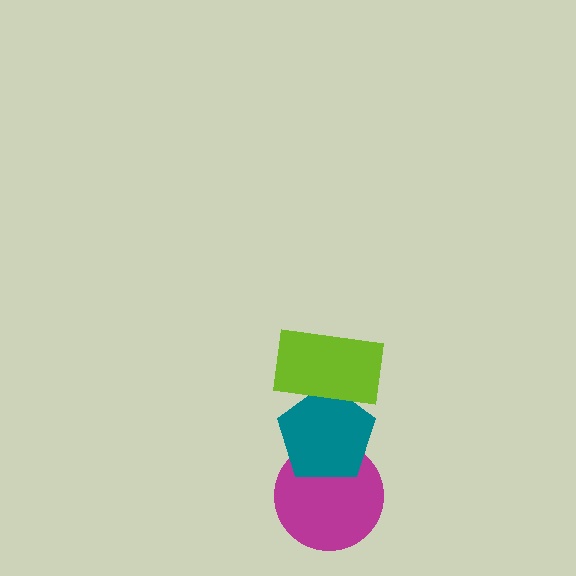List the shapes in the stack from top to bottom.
From top to bottom: the lime rectangle, the teal pentagon, the magenta circle.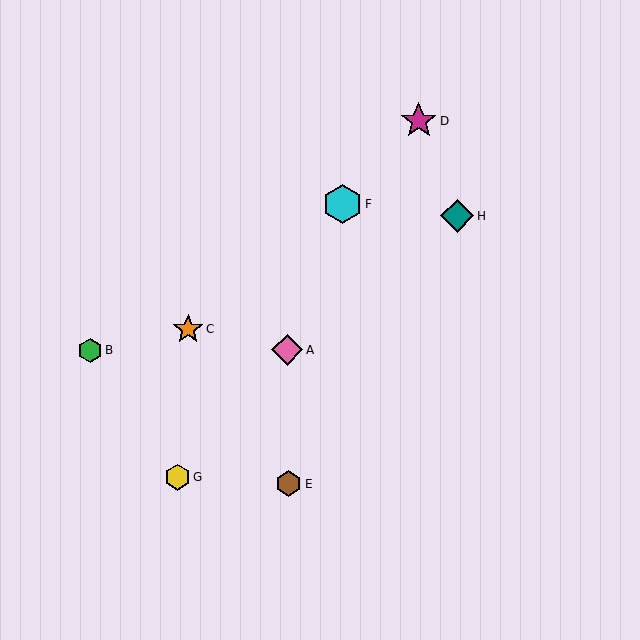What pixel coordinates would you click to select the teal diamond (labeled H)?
Click at (457, 216) to select the teal diamond H.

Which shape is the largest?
The cyan hexagon (labeled F) is the largest.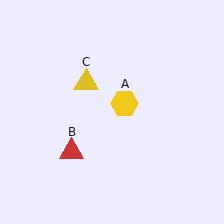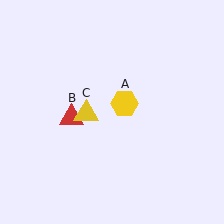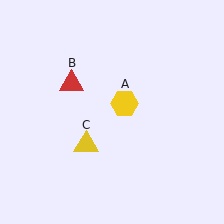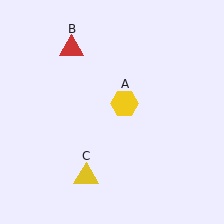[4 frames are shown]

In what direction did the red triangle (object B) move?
The red triangle (object B) moved up.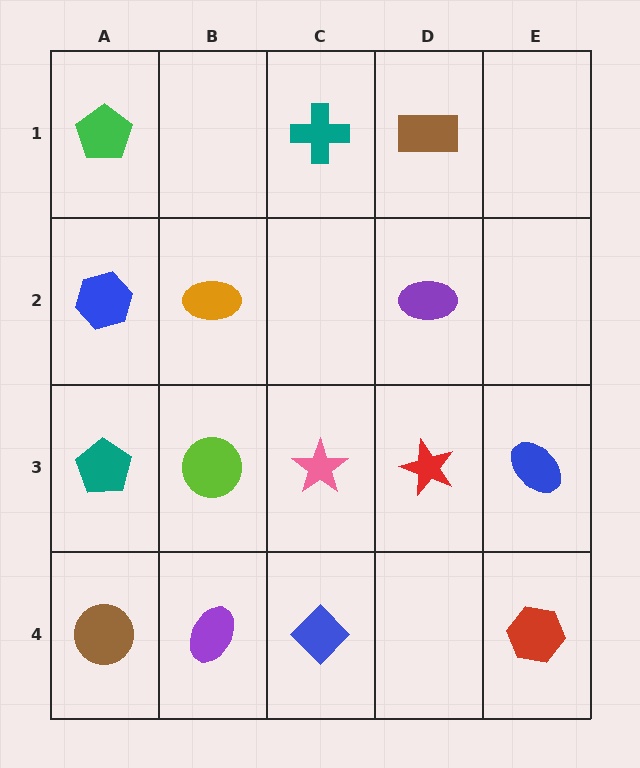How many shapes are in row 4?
4 shapes.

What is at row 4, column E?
A red hexagon.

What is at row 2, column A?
A blue hexagon.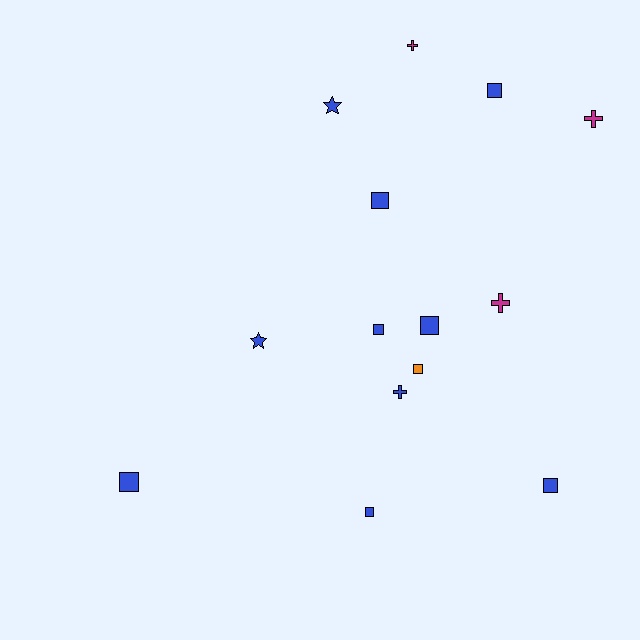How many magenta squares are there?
There are no magenta squares.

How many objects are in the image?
There are 14 objects.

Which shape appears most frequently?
Square, with 8 objects.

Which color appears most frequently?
Blue, with 10 objects.